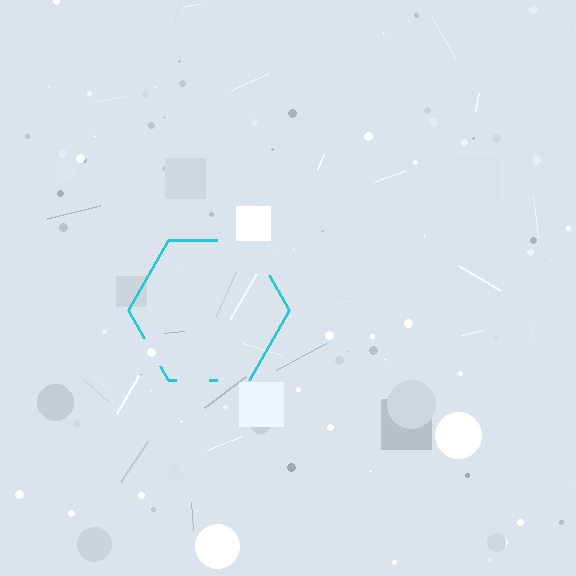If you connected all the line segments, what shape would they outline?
They would outline a hexagon.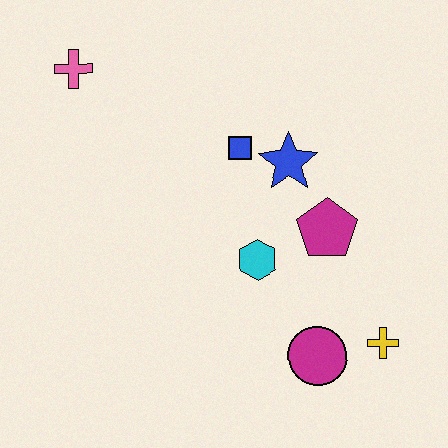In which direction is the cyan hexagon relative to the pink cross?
The cyan hexagon is below the pink cross.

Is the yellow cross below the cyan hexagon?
Yes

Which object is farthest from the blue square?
The yellow cross is farthest from the blue square.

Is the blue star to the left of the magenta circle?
Yes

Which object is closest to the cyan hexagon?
The magenta pentagon is closest to the cyan hexagon.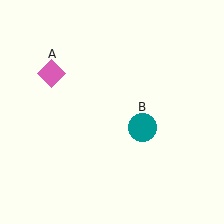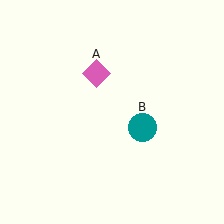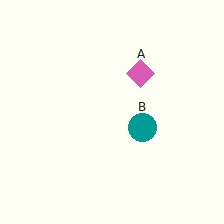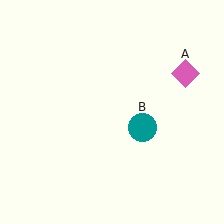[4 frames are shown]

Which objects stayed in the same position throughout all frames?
Teal circle (object B) remained stationary.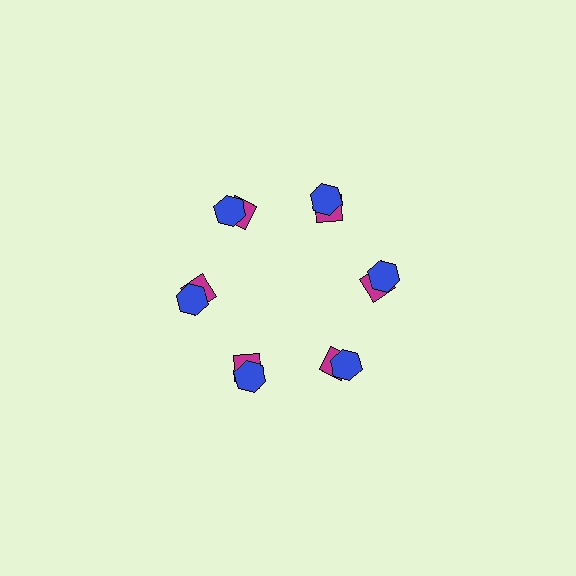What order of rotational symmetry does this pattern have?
This pattern has 6-fold rotational symmetry.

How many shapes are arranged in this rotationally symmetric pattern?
There are 12 shapes, arranged in 6 groups of 2.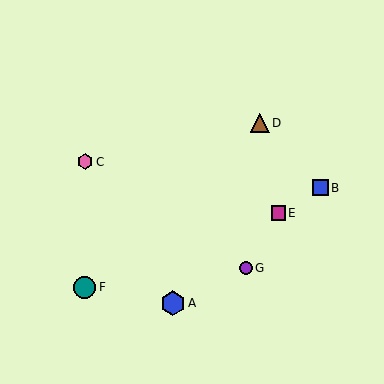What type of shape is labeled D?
Shape D is a brown triangle.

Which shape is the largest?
The blue hexagon (labeled A) is the largest.